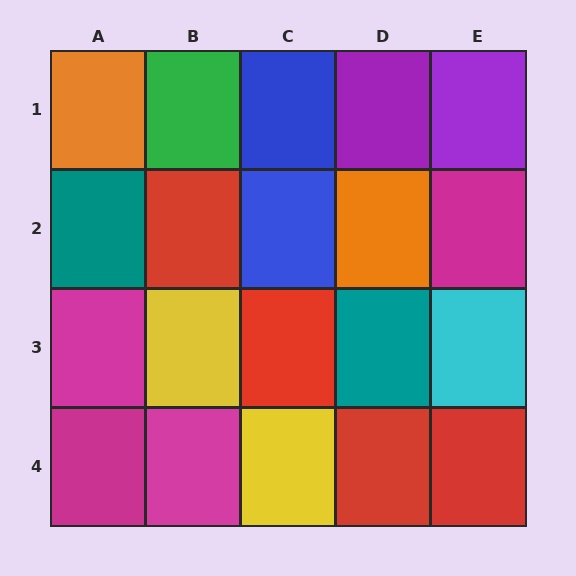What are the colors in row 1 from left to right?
Orange, green, blue, purple, purple.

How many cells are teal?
2 cells are teal.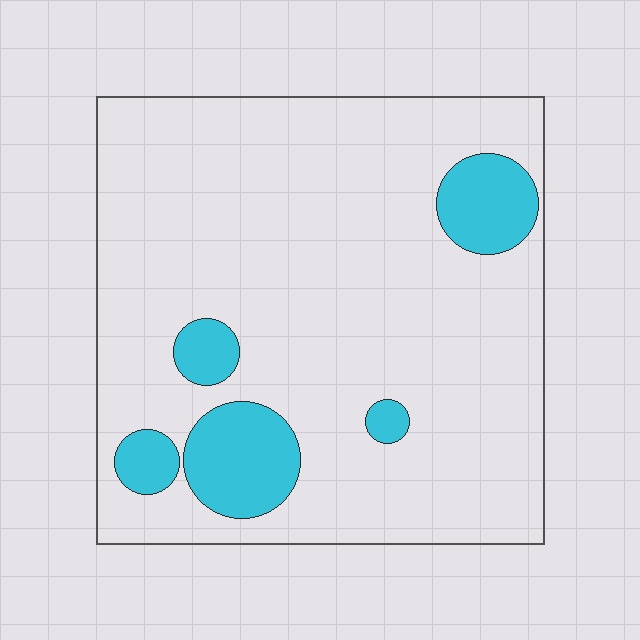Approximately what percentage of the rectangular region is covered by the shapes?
Approximately 15%.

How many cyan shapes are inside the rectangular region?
5.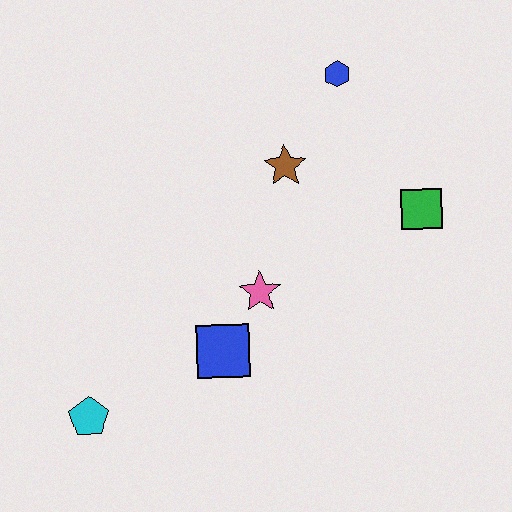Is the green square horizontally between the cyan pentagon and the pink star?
No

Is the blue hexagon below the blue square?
No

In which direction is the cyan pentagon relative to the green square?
The cyan pentagon is to the left of the green square.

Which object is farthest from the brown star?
The cyan pentagon is farthest from the brown star.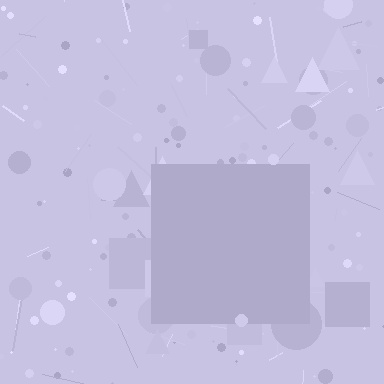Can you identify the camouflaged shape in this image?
The camouflaged shape is a square.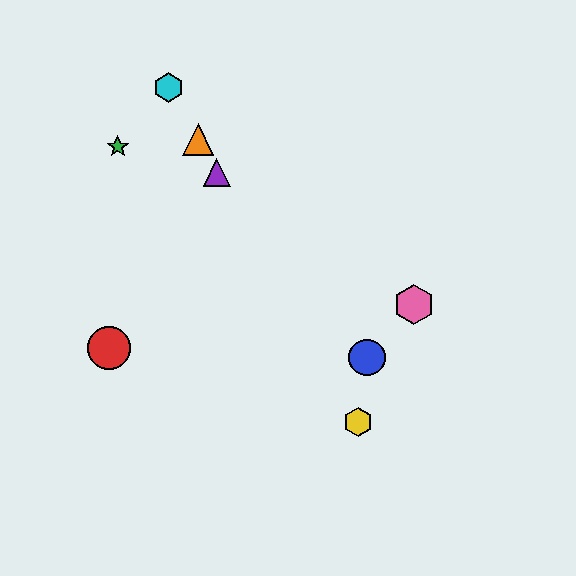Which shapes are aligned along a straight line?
The yellow hexagon, the purple triangle, the orange triangle, the cyan hexagon are aligned along a straight line.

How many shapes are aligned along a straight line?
4 shapes (the yellow hexagon, the purple triangle, the orange triangle, the cyan hexagon) are aligned along a straight line.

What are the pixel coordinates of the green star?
The green star is at (118, 147).